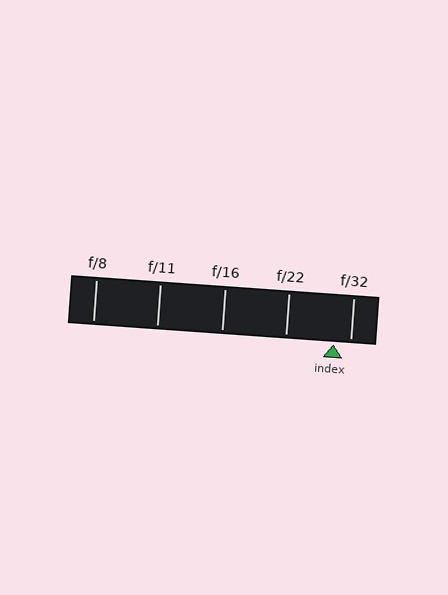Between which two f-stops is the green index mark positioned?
The index mark is between f/22 and f/32.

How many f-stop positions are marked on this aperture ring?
There are 5 f-stop positions marked.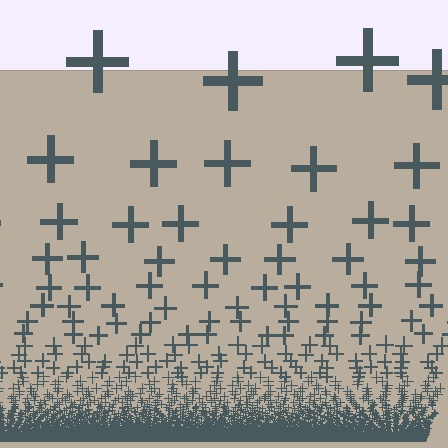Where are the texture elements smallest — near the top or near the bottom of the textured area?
Near the bottom.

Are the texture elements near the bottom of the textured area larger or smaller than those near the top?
Smaller. The gradient is inverted — elements near the bottom are smaller and denser.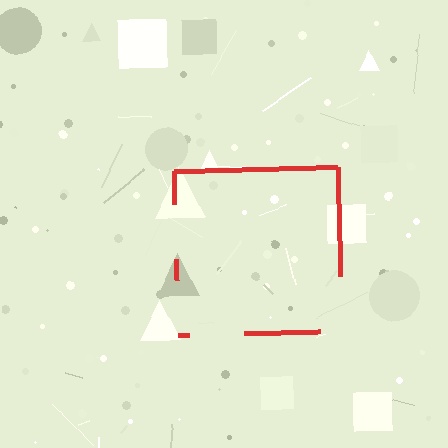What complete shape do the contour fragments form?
The contour fragments form a square.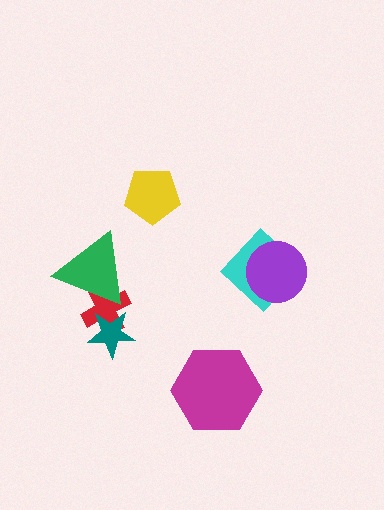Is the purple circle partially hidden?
No, no other shape covers it.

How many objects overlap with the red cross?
2 objects overlap with the red cross.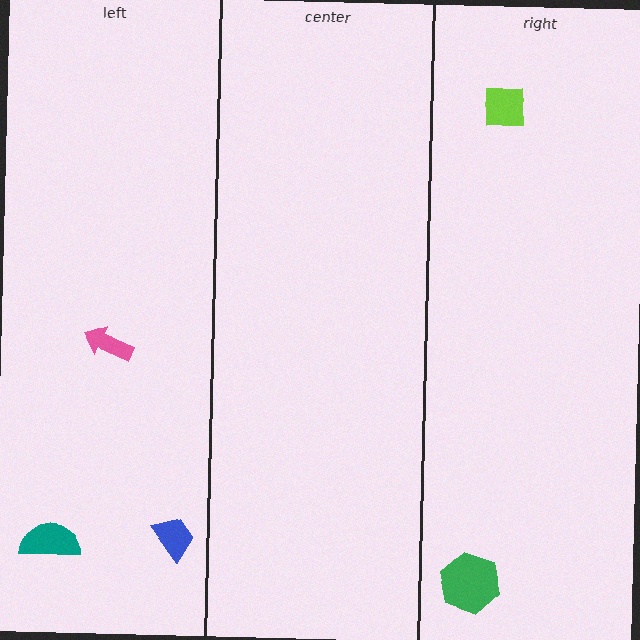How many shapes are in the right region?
2.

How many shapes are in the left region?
3.